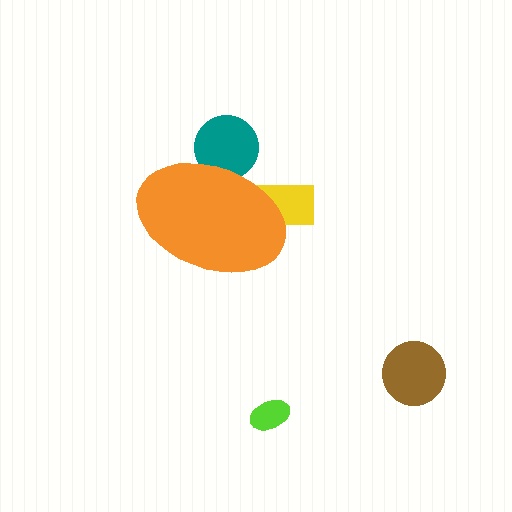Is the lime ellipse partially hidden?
No, the lime ellipse is fully visible.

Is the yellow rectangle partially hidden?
Yes, the yellow rectangle is partially hidden behind the orange ellipse.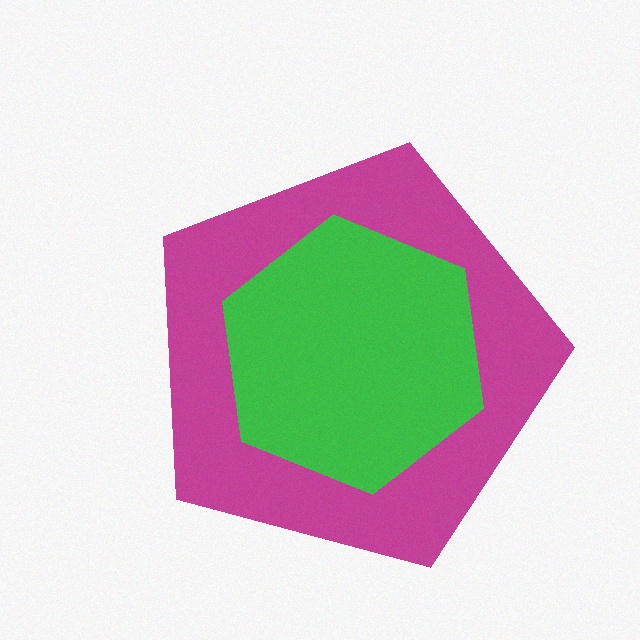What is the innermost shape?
The green hexagon.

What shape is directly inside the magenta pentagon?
The green hexagon.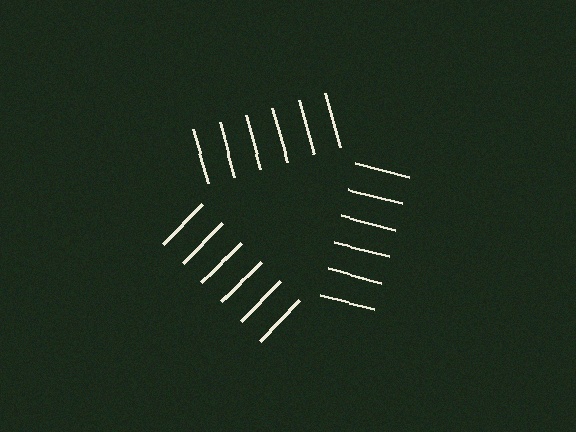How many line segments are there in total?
18 — 6 along each of the 3 edges.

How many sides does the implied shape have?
3 sides — the line-ends trace a triangle.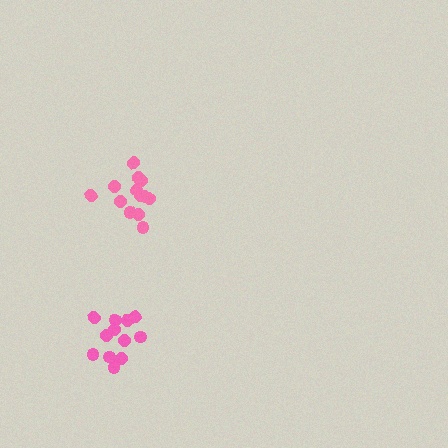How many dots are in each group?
Group 1: 14 dots, Group 2: 12 dots (26 total).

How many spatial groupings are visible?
There are 2 spatial groupings.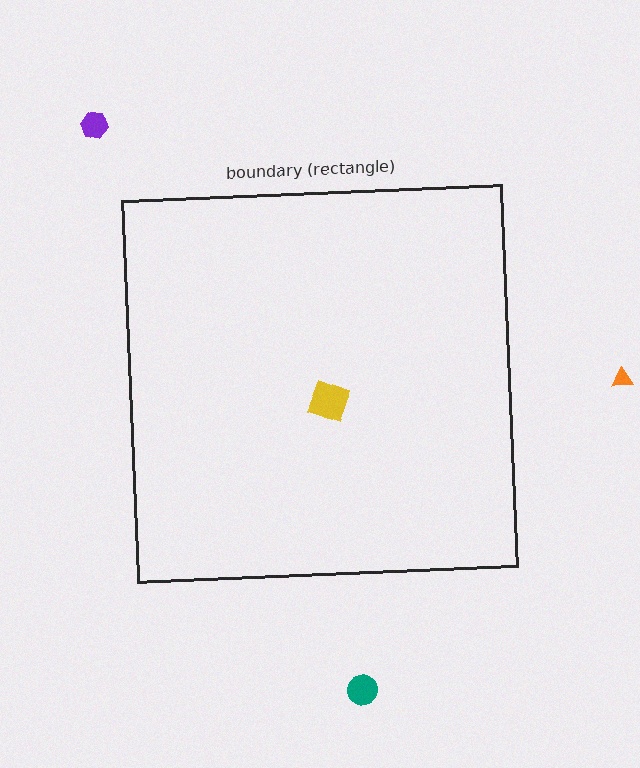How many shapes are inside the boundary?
1 inside, 3 outside.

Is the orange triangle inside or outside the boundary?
Outside.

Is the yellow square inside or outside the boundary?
Inside.